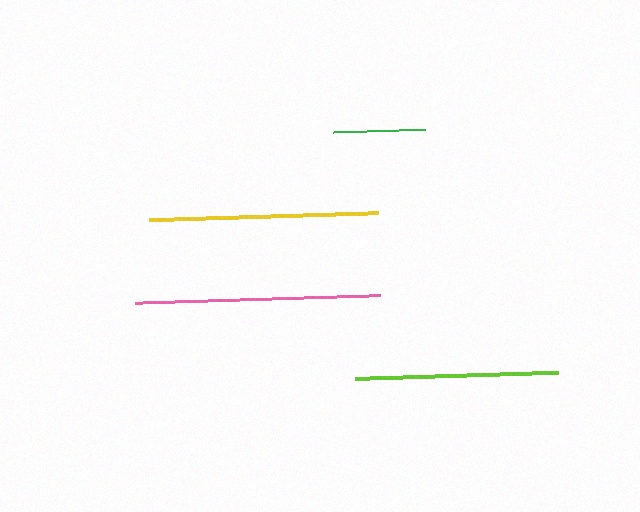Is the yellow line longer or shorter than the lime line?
The yellow line is longer than the lime line.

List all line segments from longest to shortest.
From longest to shortest: pink, yellow, lime, green.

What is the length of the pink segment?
The pink segment is approximately 245 pixels long.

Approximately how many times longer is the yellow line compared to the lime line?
The yellow line is approximately 1.1 times the length of the lime line.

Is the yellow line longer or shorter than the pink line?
The pink line is longer than the yellow line.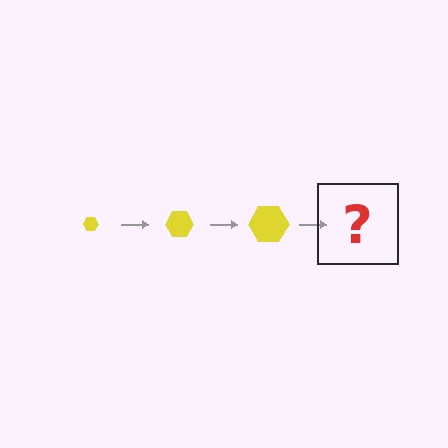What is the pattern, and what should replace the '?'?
The pattern is that the hexagon gets progressively larger each step. The '?' should be a yellow hexagon, larger than the previous one.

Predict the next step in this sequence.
The next step is a yellow hexagon, larger than the previous one.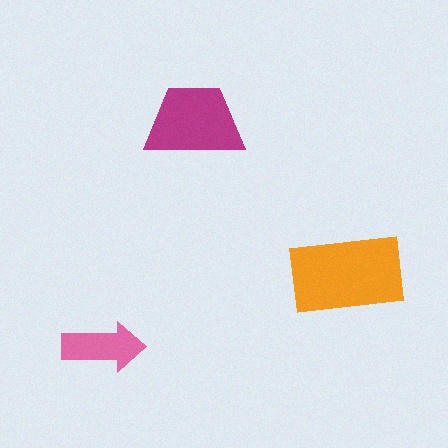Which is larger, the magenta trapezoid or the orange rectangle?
The orange rectangle.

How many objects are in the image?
There are 3 objects in the image.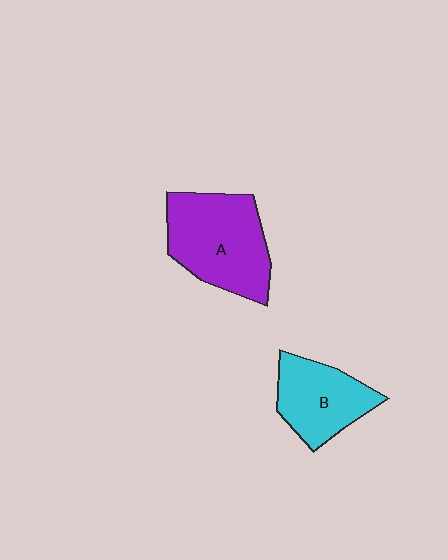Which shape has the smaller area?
Shape B (cyan).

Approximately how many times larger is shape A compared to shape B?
Approximately 1.4 times.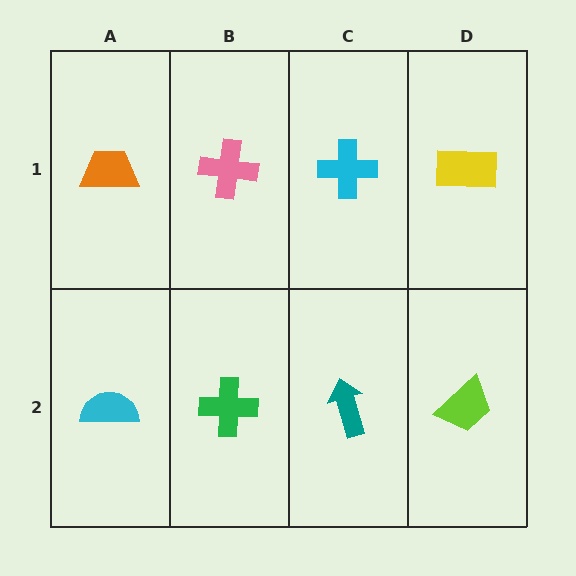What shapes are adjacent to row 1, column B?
A green cross (row 2, column B), an orange trapezoid (row 1, column A), a cyan cross (row 1, column C).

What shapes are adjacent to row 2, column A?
An orange trapezoid (row 1, column A), a green cross (row 2, column B).